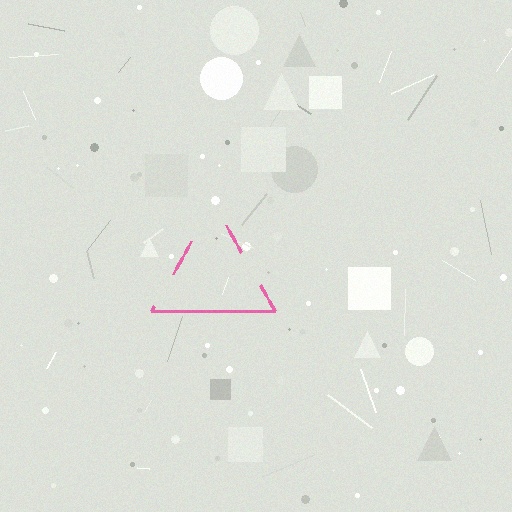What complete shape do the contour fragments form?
The contour fragments form a triangle.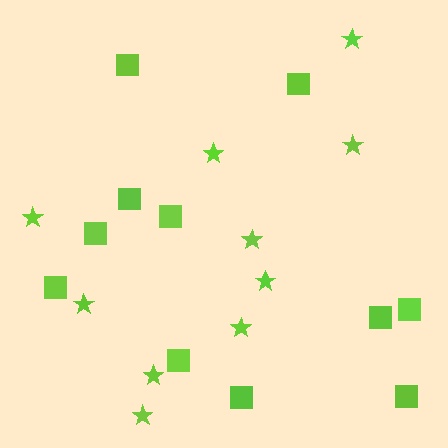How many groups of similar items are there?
There are 2 groups: one group of stars (10) and one group of squares (11).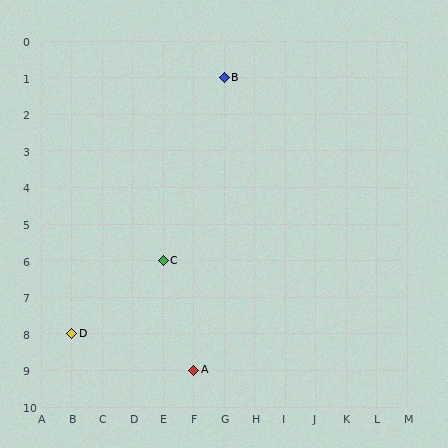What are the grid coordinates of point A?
Point A is at grid coordinates (F, 9).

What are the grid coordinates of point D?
Point D is at grid coordinates (B, 8).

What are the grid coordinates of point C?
Point C is at grid coordinates (E, 6).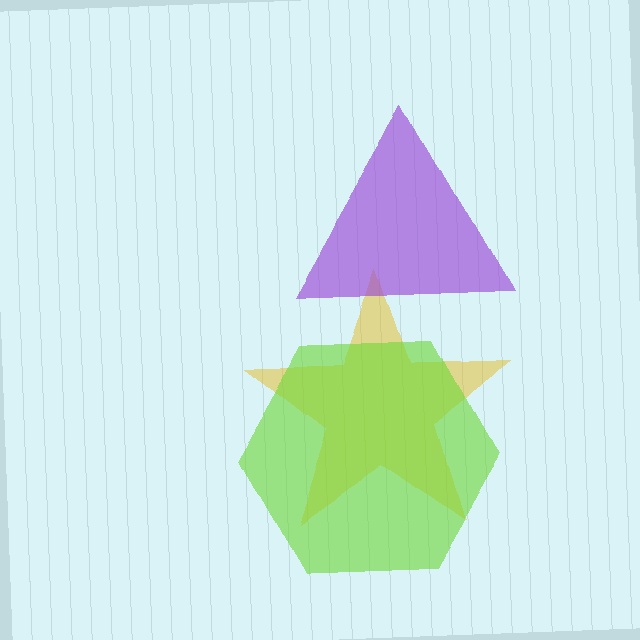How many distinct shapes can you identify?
There are 3 distinct shapes: a yellow star, a purple triangle, a lime hexagon.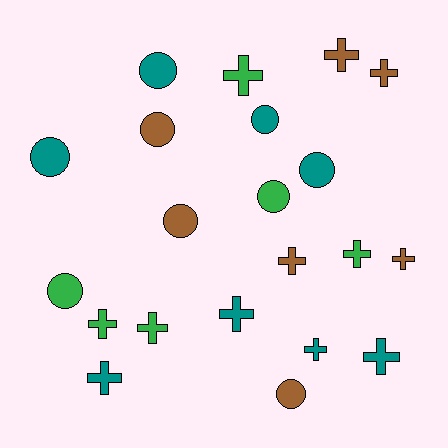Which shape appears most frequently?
Cross, with 12 objects.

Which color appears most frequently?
Teal, with 8 objects.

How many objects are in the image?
There are 21 objects.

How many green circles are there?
There are 2 green circles.